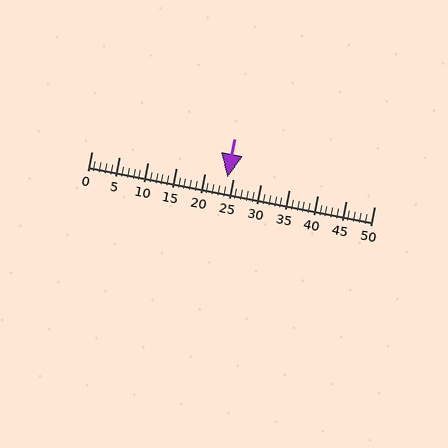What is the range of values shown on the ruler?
The ruler shows values from 0 to 50.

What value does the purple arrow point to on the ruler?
The purple arrow points to approximately 24.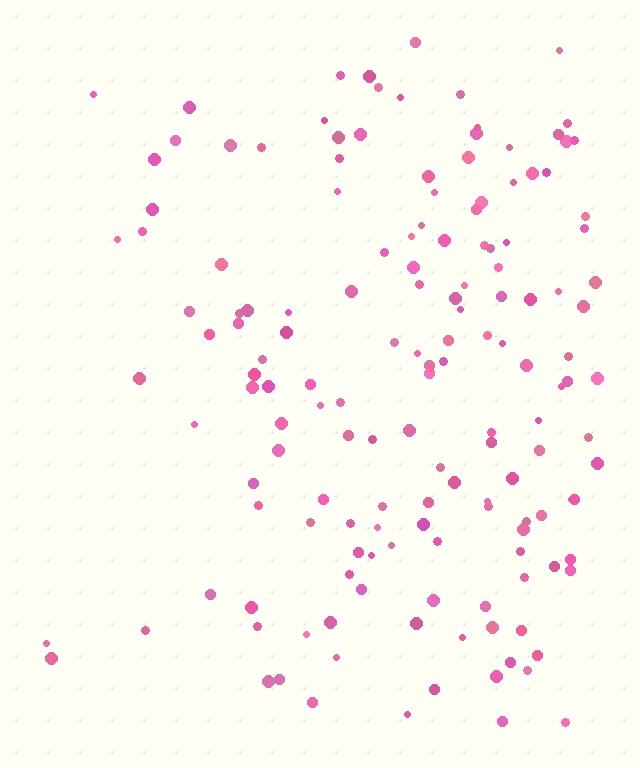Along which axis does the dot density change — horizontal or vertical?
Horizontal.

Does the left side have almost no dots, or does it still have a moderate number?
Still a moderate number, just noticeably fewer than the right.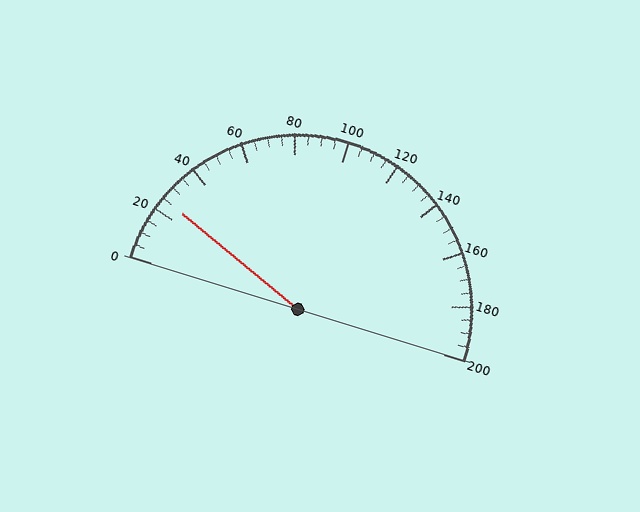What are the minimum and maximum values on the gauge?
The gauge ranges from 0 to 200.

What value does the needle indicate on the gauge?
The needle indicates approximately 25.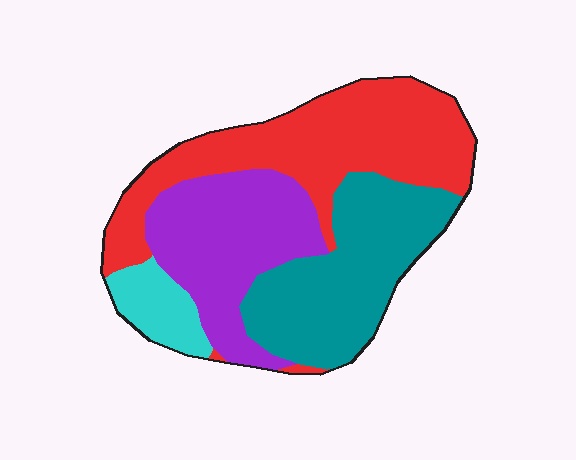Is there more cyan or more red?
Red.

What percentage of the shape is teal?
Teal covers 29% of the shape.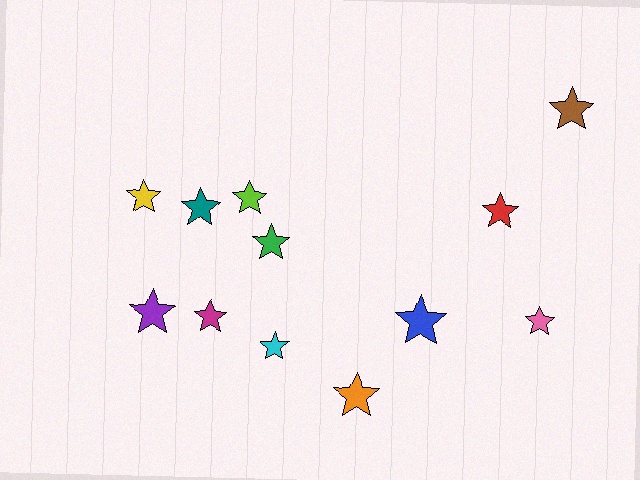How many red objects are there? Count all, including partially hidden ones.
There is 1 red object.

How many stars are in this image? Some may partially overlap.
There are 12 stars.